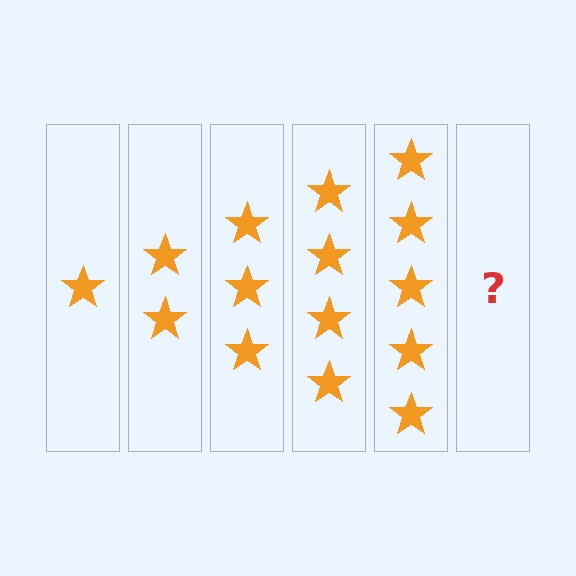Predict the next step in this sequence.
The next step is 6 stars.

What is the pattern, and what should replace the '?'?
The pattern is that each step adds one more star. The '?' should be 6 stars.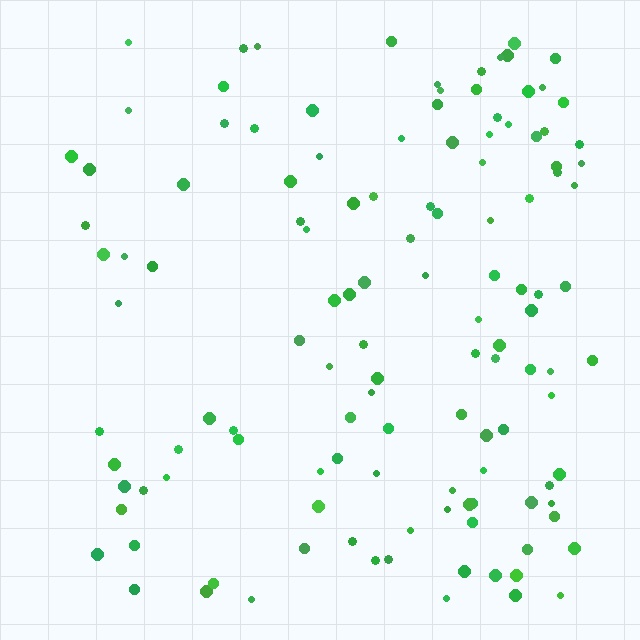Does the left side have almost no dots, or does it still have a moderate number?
Still a moderate number, just noticeably fewer than the right.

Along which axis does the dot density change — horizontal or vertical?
Horizontal.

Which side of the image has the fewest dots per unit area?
The left.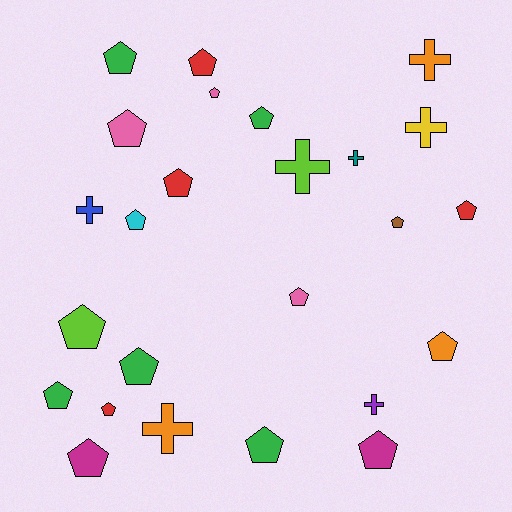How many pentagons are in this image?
There are 18 pentagons.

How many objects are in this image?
There are 25 objects.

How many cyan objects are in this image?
There is 1 cyan object.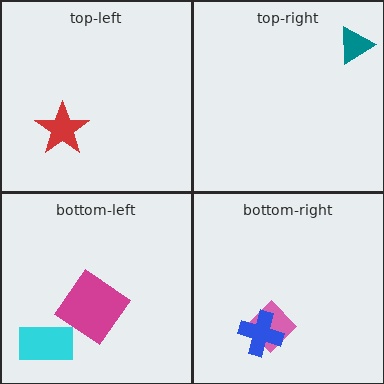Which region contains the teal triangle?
The top-right region.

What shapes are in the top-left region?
The red star.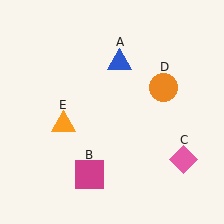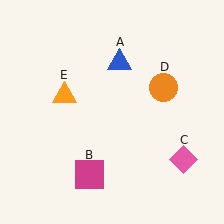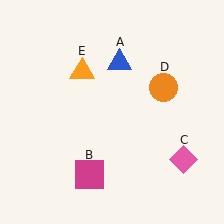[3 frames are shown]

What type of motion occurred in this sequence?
The orange triangle (object E) rotated clockwise around the center of the scene.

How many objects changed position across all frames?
1 object changed position: orange triangle (object E).